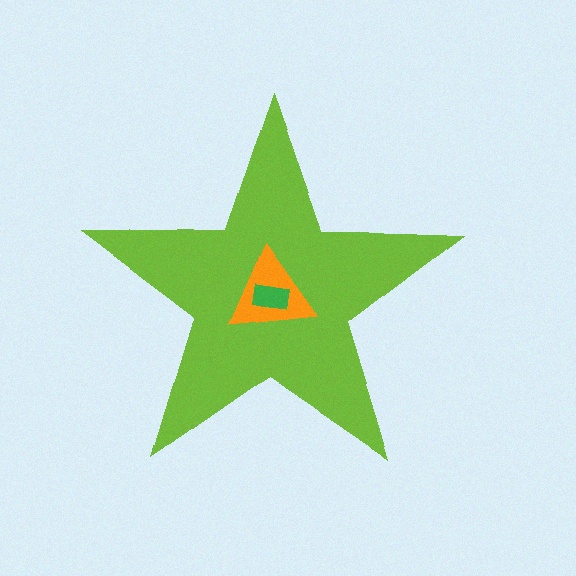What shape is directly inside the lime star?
The orange triangle.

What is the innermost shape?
The green rectangle.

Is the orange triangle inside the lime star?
Yes.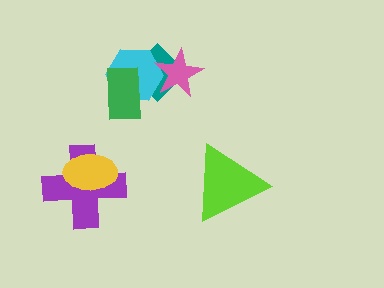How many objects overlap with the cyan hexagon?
3 objects overlap with the cyan hexagon.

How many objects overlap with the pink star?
2 objects overlap with the pink star.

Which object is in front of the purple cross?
The yellow ellipse is in front of the purple cross.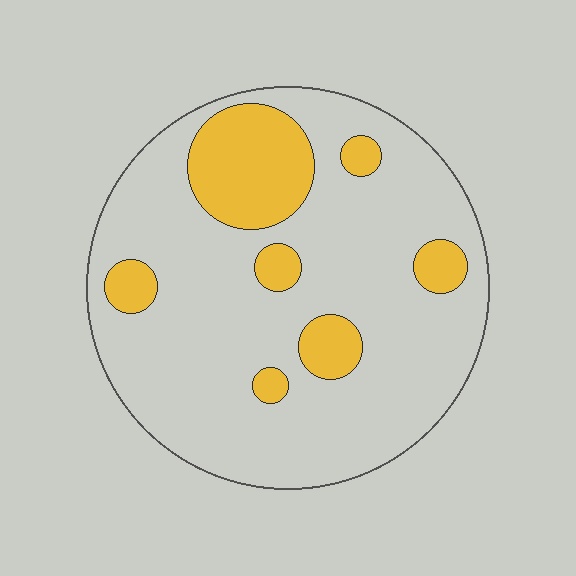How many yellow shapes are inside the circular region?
7.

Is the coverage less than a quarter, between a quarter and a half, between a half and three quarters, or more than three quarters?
Less than a quarter.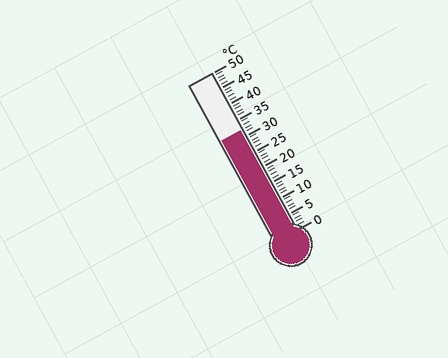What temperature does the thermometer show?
The thermometer shows approximately 32°C.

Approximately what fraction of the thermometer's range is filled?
The thermometer is filled to approximately 65% of its range.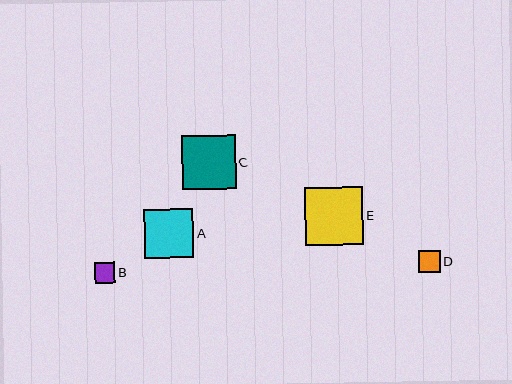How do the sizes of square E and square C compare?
Square E and square C are approximately the same size.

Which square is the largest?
Square E is the largest with a size of approximately 58 pixels.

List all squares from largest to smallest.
From largest to smallest: E, C, A, D, B.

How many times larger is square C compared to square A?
Square C is approximately 1.1 times the size of square A.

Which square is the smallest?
Square B is the smallest with a size of approximately 21 pixels.